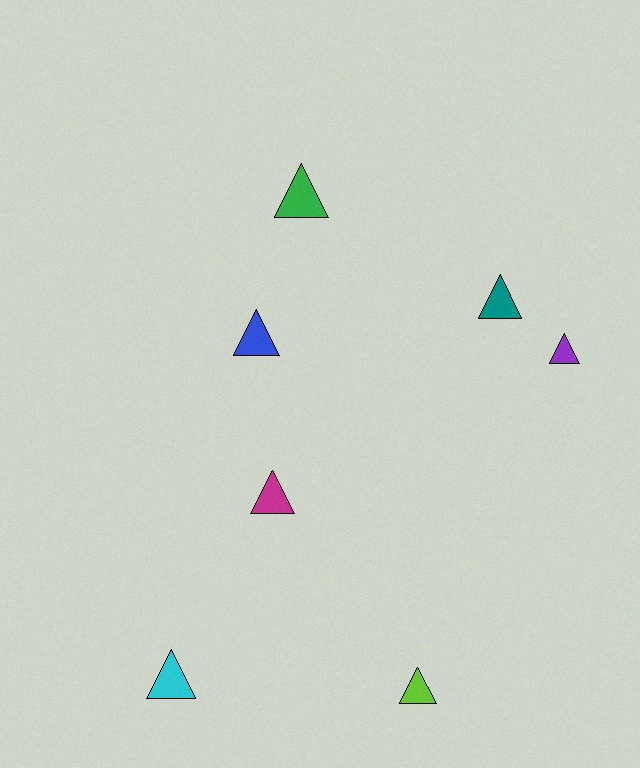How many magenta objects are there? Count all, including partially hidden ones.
There is 1 magenta object.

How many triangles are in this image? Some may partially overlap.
There are 7 triangles.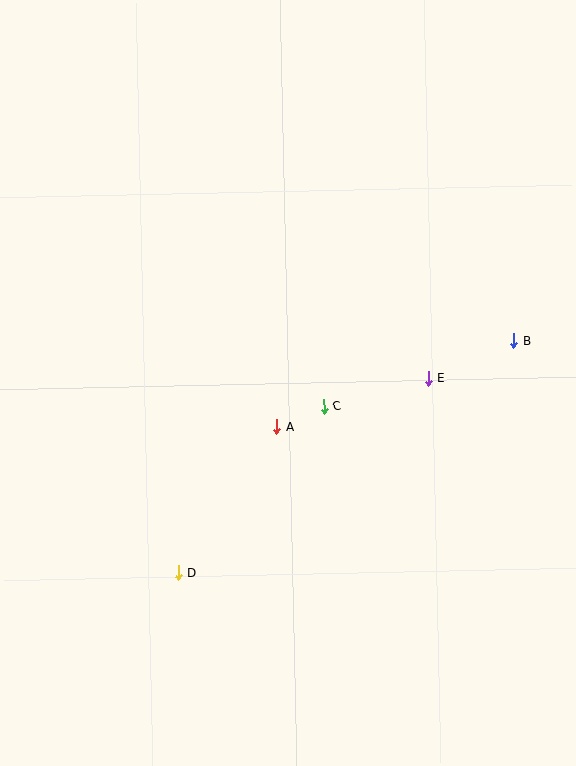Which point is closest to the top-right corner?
Point B is closest to the top-right corner.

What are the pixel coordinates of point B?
Point B is at (514, 341).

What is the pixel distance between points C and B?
The distance between C and B is 201 pixels.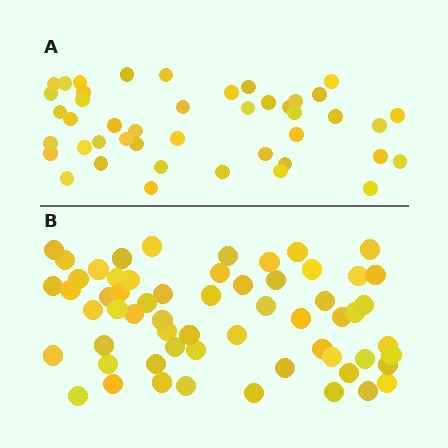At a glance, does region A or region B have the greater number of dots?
Region B (the bottom region) has more dots.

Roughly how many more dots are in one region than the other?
Region B has approximately 15 more dots than region A.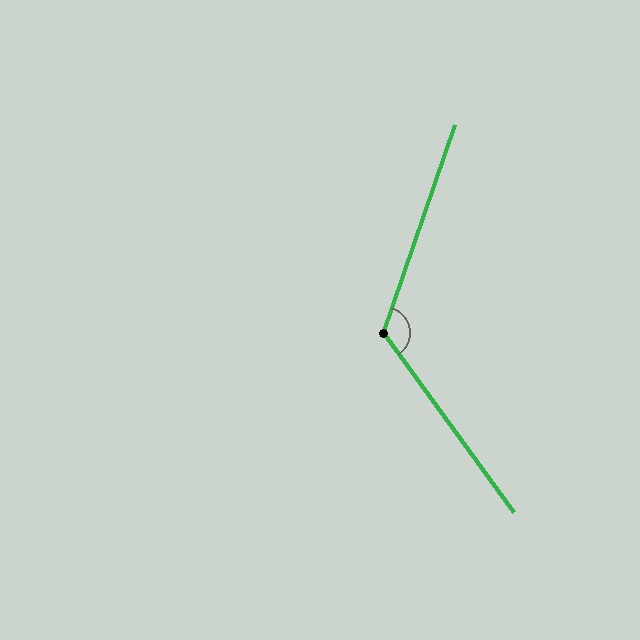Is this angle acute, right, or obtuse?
It is obtuse.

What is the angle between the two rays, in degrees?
Approximately 125 degrees.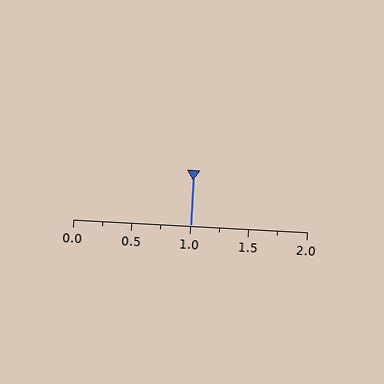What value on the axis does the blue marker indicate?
The marker indicates approximately 1.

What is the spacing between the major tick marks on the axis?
The major ticks are spaced 0.5 apart.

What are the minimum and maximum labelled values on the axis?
The axis runs from 0.0 to 2.0.